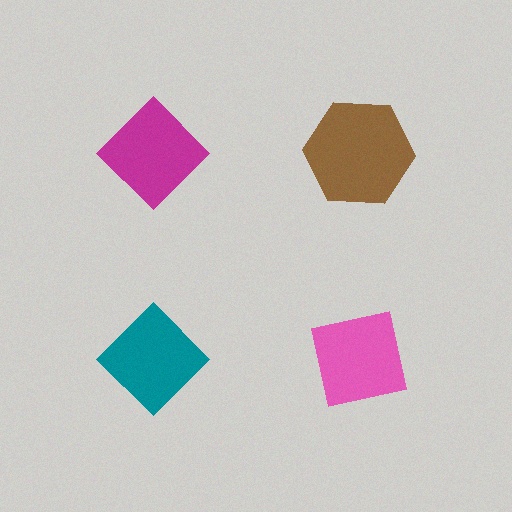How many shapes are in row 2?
2 shapes.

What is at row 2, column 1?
A teal diamond.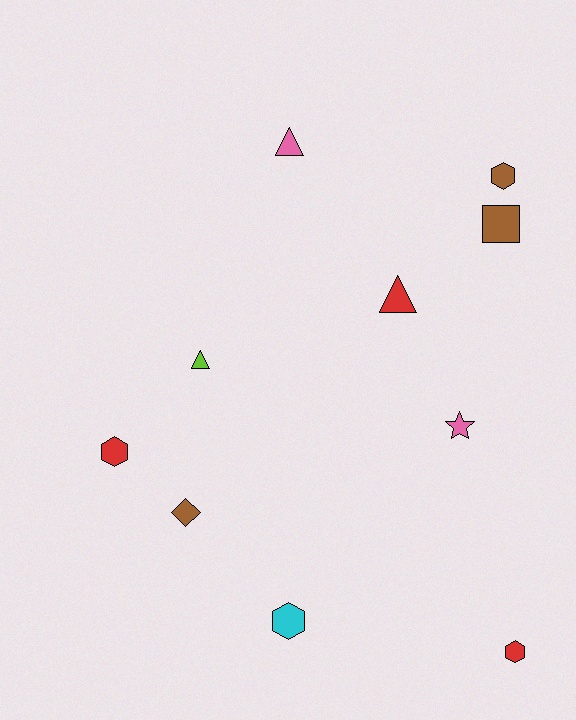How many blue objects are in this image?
There are no blue objects.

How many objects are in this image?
There are 10 objects.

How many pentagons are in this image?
There are no pentagons.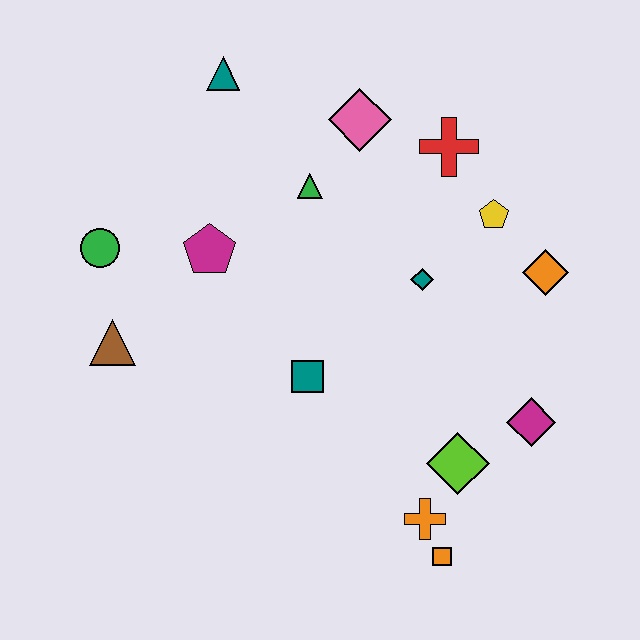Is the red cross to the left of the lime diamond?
Yes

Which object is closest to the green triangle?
The pink diamond is closest to the green triangle.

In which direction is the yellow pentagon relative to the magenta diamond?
The yellow pentagon is above the magenta diamond.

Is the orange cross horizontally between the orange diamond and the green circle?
Yes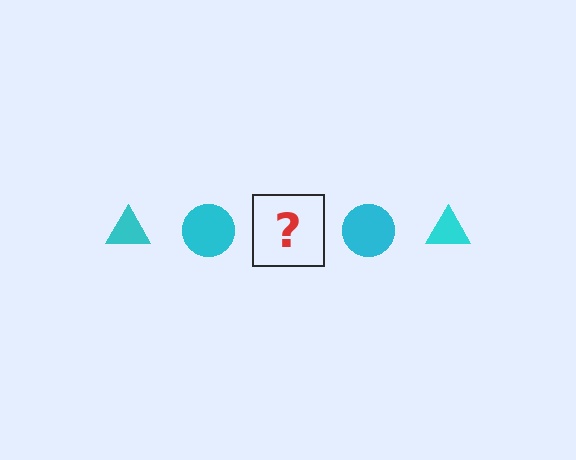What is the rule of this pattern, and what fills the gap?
The rule is that the pattern cycles through triangle, circle shapes in cyan. The gap should be filled with a cyan triangle.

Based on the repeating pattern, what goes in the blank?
The blank should be a cyan triangle.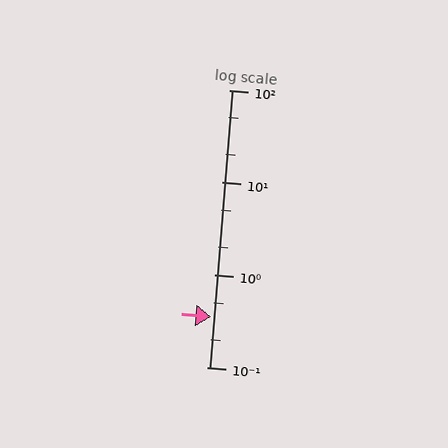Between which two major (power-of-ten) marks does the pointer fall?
The pointer is between 0.1 and 1.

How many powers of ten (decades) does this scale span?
The scale spans 3 decades, from 0.1 to 100.